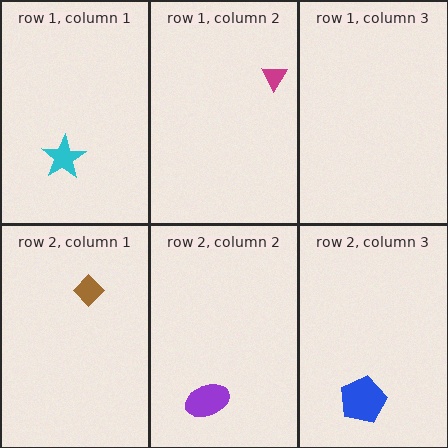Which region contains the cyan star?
The row 1, column 1 region.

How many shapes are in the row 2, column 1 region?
1.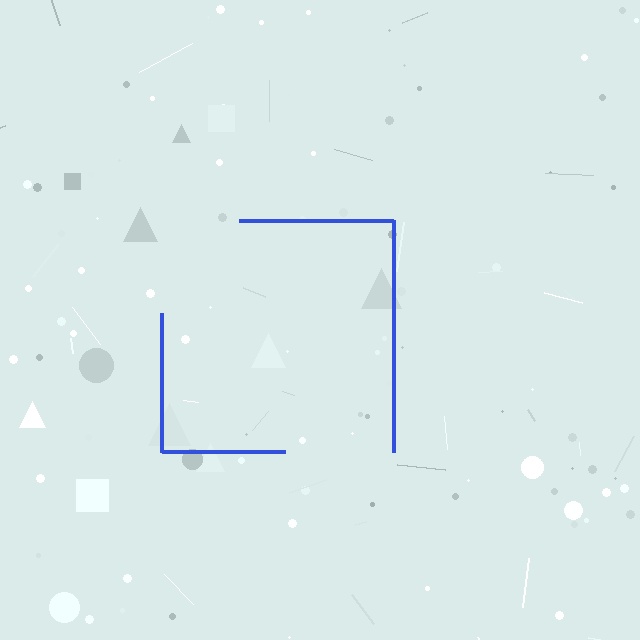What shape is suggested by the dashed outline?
The dashed outline suggests a square.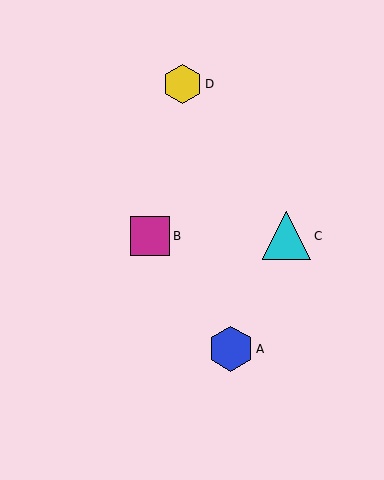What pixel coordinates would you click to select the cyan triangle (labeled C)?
Click at (287, 236) to select the cyan triangle C.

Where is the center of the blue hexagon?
The center of the blue hexagon is at (231, 349).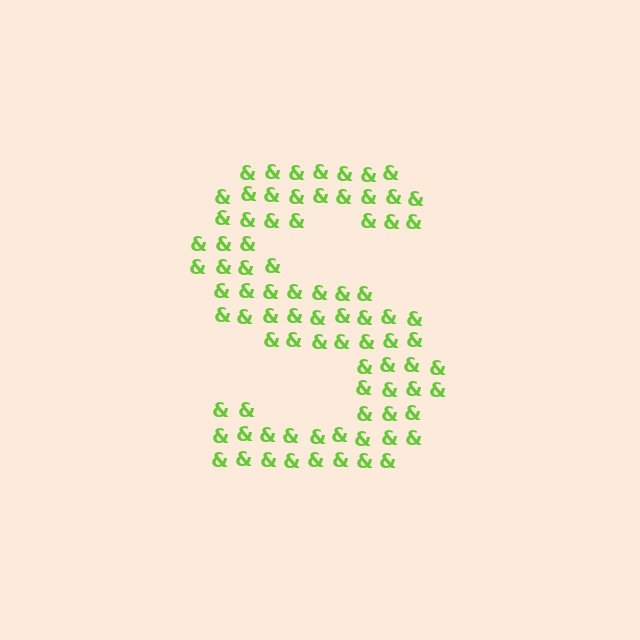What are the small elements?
The small elements are ampersands.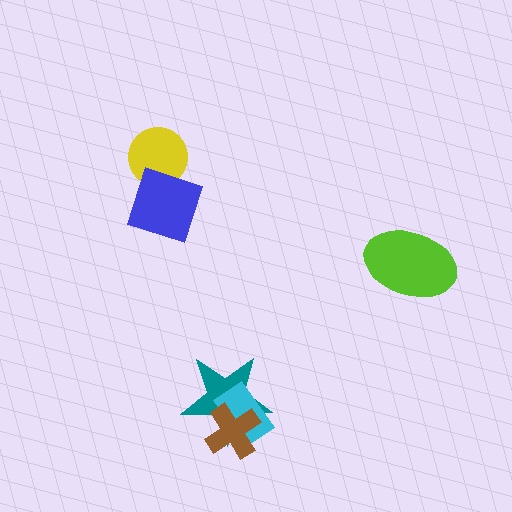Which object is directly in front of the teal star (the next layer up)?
The cyan rectangle is directly in front of the teal star.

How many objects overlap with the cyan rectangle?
2 objects overlap with the cyan rectangle.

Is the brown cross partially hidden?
No, no other shape covers it.